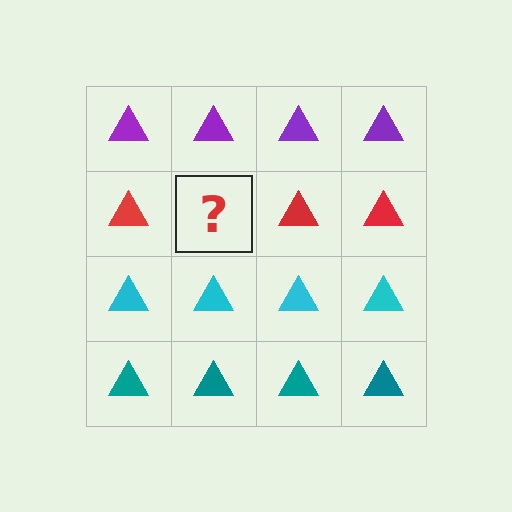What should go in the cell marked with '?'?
The missing cell should contain a red triangle.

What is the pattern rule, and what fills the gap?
The rule is that each row has a consistent color. The gap should be filled with a red triangle.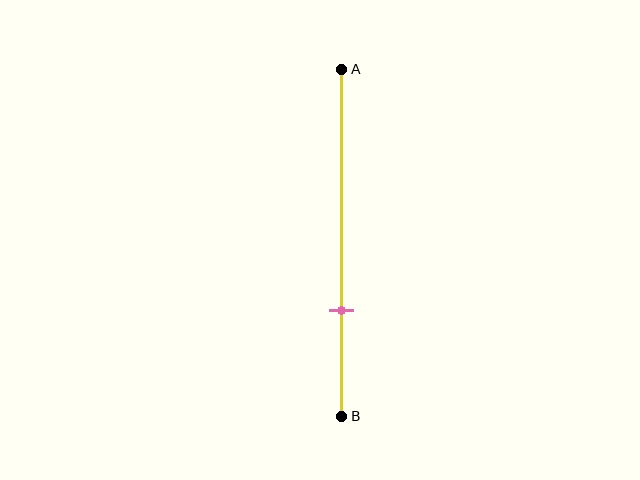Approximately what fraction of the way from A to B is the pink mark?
The pink mark is approximately 70% of the way from A to B.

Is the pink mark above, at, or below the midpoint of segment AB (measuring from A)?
The pink mark is below the midpoint of segment AB.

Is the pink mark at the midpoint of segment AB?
No, the mark is at about 70% from A, not at the 50% midpoint.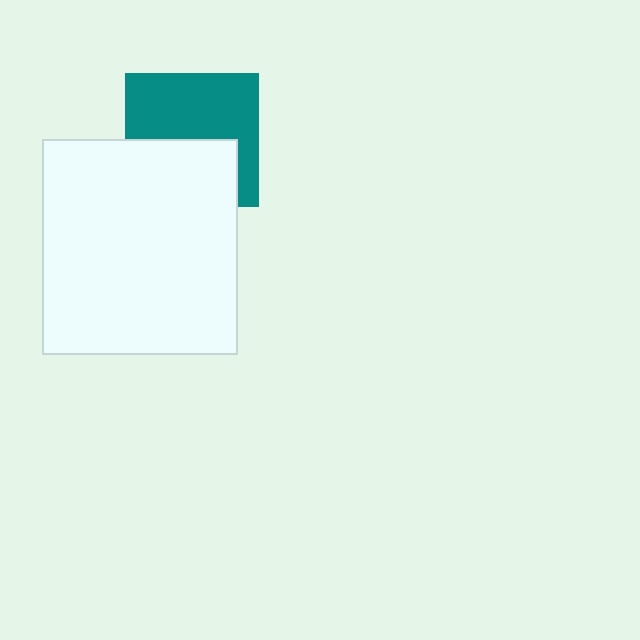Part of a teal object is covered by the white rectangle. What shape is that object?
It is a square.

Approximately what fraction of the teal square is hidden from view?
Roughly 42% of the teal square is hidden behind the white rectangle.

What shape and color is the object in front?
The object in front is a white rectangle.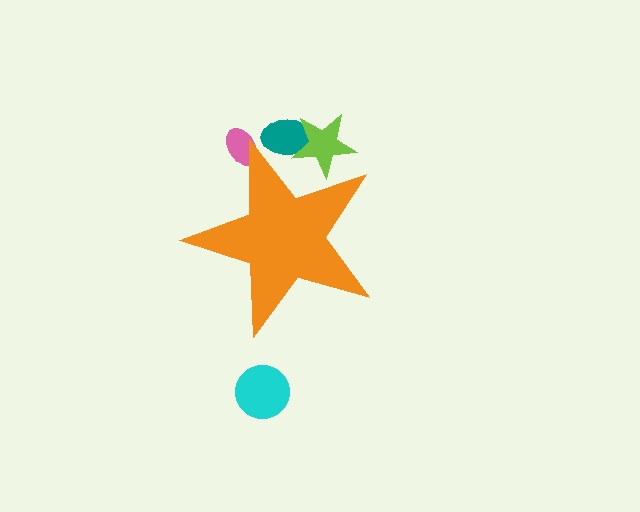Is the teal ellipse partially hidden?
Yes, the teal ellipse is partially hidden behind the orange star.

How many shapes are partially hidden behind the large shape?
3 shapes are partially hidden.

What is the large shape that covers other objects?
An orange star.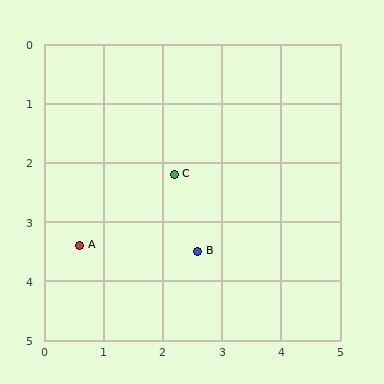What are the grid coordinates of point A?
Point A is at approximately (0.6, 3.4).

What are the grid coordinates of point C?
Point C is at approximately (2.2, 2.2).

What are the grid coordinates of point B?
Point B is at approximately (2.6, 3.5).